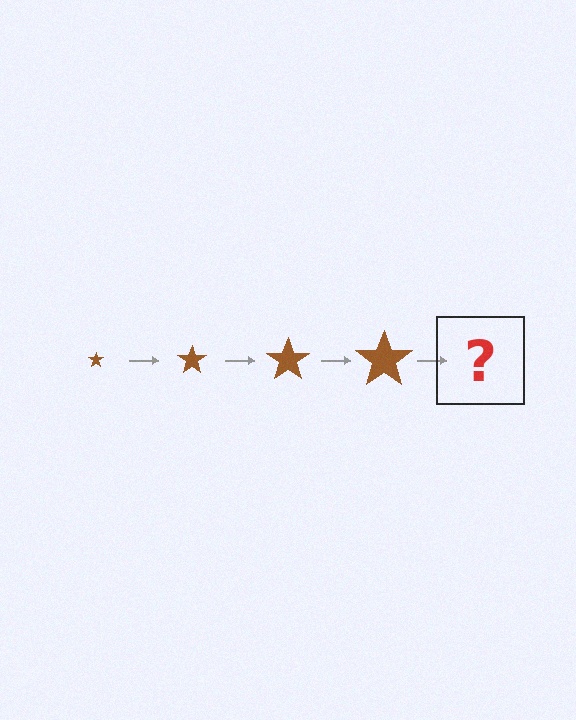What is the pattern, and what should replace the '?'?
The pattern is that the star gets progressively larger each step. The '?' should be a brown star, larger than the previous one.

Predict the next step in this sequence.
The next step is a brown star, larger than the previous one.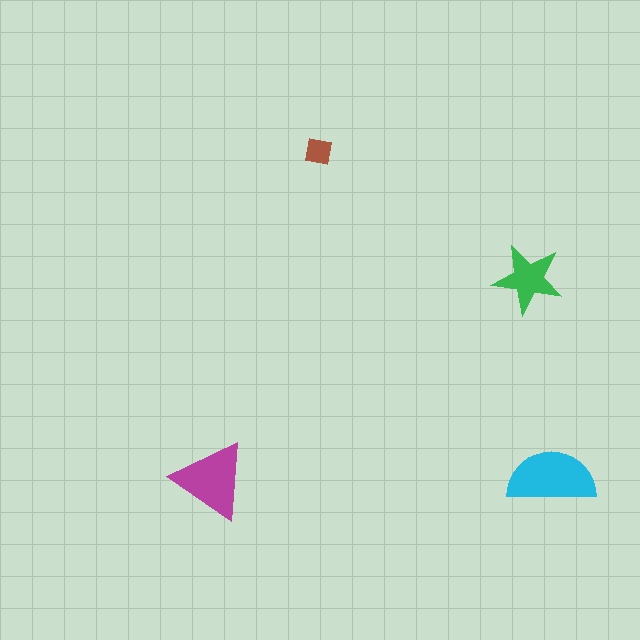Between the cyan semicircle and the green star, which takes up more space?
The cyan semicircle.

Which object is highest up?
The brown square is topmost.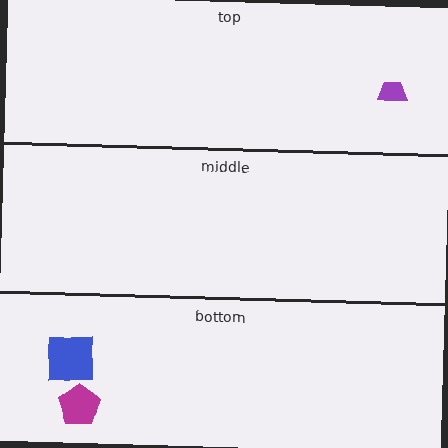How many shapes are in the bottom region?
2.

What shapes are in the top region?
The purple trapezoid.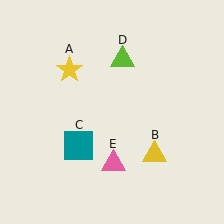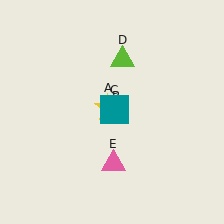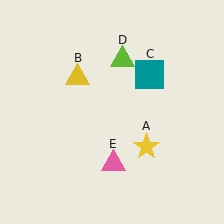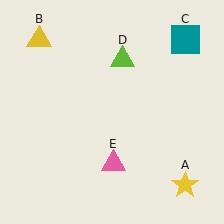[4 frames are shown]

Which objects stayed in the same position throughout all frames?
Lime triangle (object D) and pink triangle (object E) remained stationary.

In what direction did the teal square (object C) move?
The teal square (object C) moved up and to the right.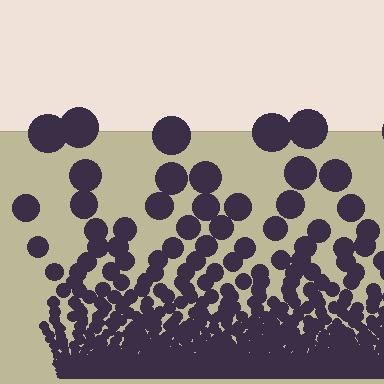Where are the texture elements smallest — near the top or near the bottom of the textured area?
Near the bottom.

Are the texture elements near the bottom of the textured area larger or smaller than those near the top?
Smaller. The gradient is inverted — elements near the bottom are smaller and denser.